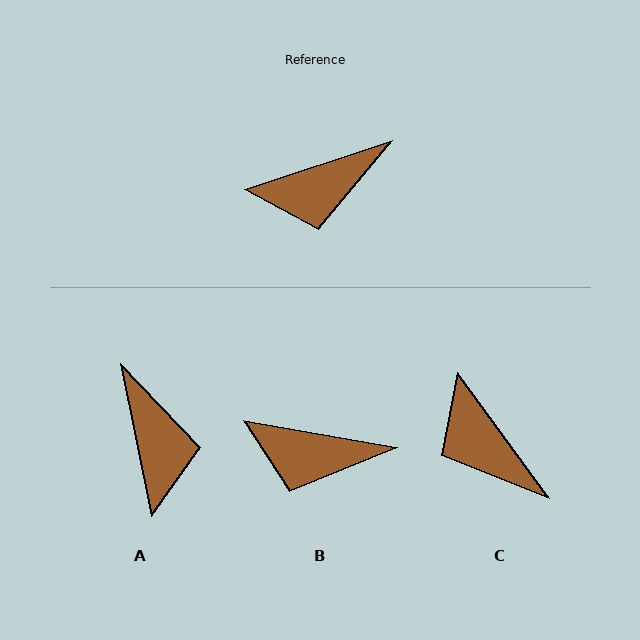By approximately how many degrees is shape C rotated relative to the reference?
Approximately 73 degrees clockwise.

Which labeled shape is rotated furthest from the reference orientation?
A, about 83 degrees away.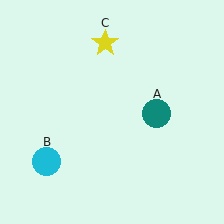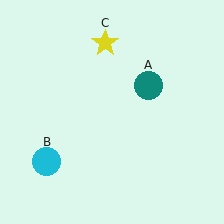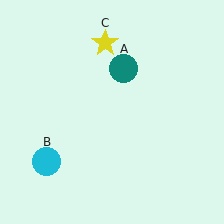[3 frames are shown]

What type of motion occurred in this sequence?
The teal circle (object A) rotated counterclockwise around the center of the scene.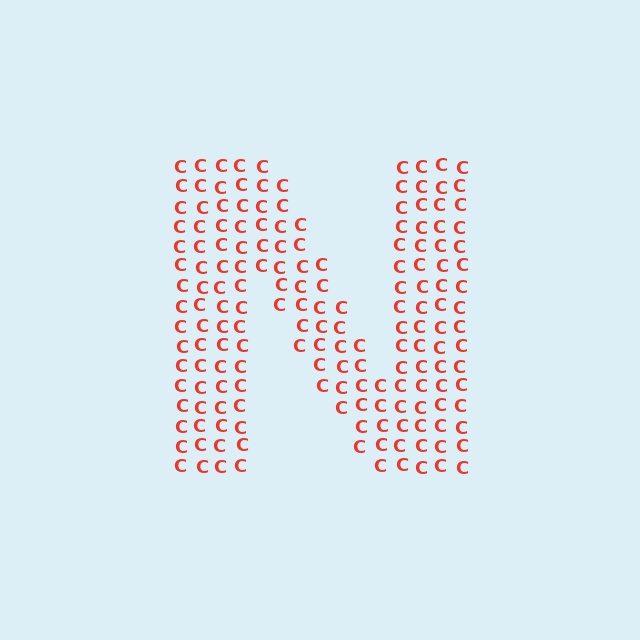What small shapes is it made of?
It is made of small letter C's.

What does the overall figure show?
The overall figure shows the letter N.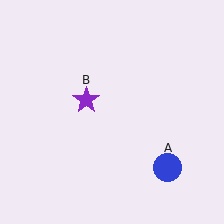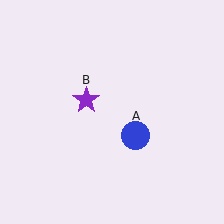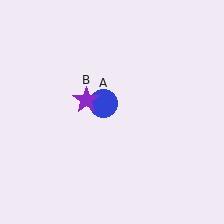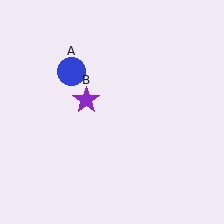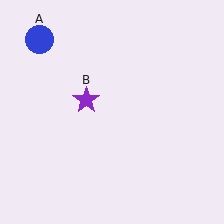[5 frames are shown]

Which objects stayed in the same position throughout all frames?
Purple star (object B) remained stationary.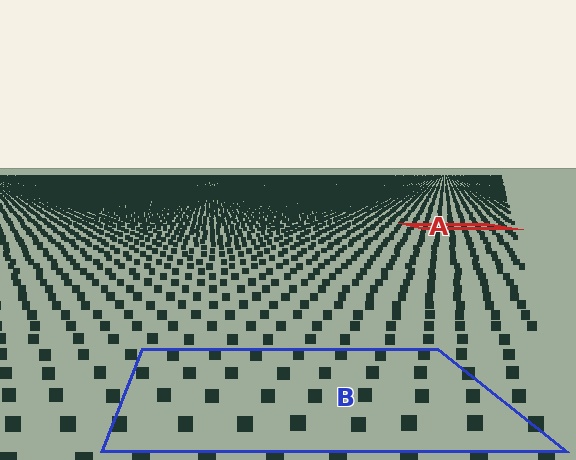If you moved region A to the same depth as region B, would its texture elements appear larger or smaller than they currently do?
They would appear larger. At a closer depth, the same texture elements are projected at a bigger on-screen size.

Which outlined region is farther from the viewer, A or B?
Region A is farther from the viewer — the texture elements inside it appear smaller and more densely packed.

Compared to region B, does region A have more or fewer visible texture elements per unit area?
Region A has more texture elements per unit area — they are packed more densely because it is farther away.